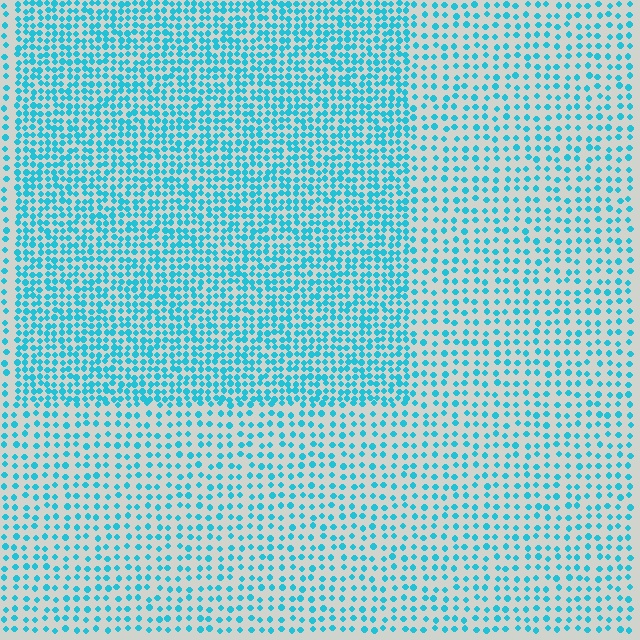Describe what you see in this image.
The image contains small cyan elements arranged at two different densities. A rectangle-shaped region is visible where the elements are more densely packed than the surrounding area.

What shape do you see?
I see a rectangle.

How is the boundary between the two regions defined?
The boundary is defined by a change in element density (approximately 2.0x ratio). All elements are the same color, size, and shape.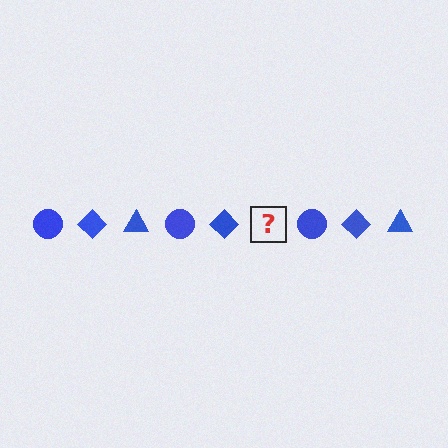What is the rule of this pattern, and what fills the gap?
The rule is that the pattern cycles through circle, diamond, triangle shapes in blue. The gap should be filled with a blue triangle.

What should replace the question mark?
The question mark should be replaced with a blue triangle.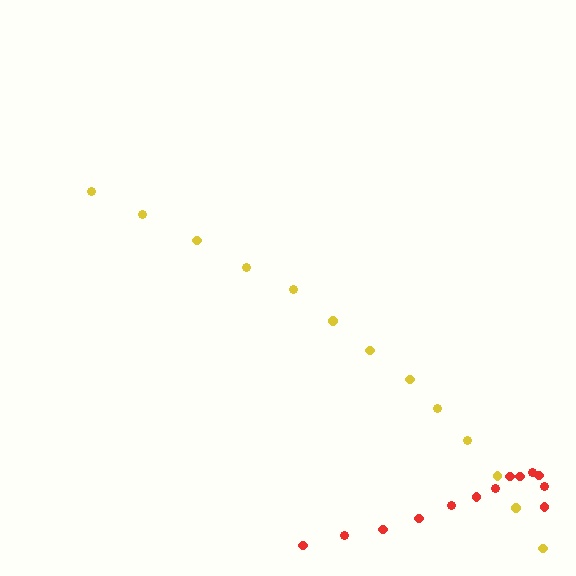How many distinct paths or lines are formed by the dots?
There are 2 distinct paths.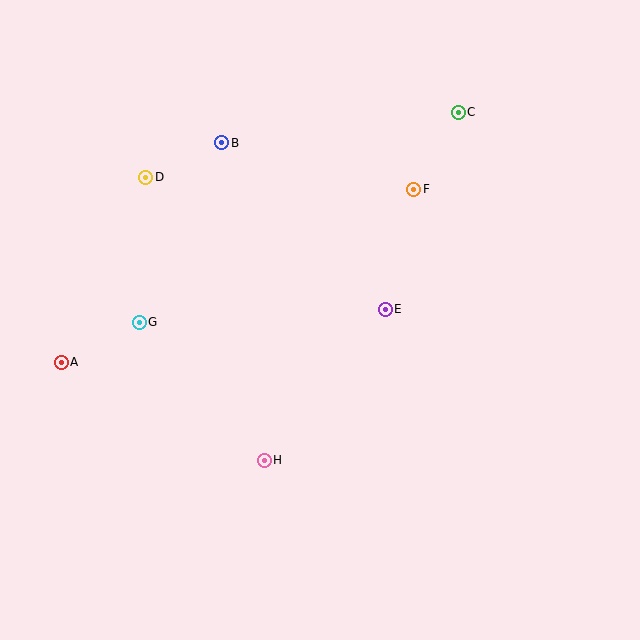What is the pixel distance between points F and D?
The distance between F and D is 268 pixels.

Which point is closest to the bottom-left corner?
Point A is closest to the bottom-left corner.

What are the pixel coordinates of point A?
Point A is at (61, 362).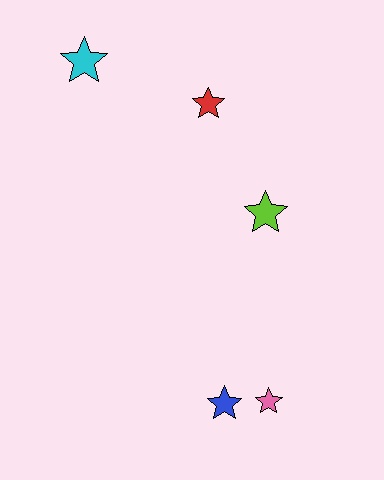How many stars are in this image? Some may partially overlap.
There are 5 stars.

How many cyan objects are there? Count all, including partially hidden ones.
There is 1 cyan object.